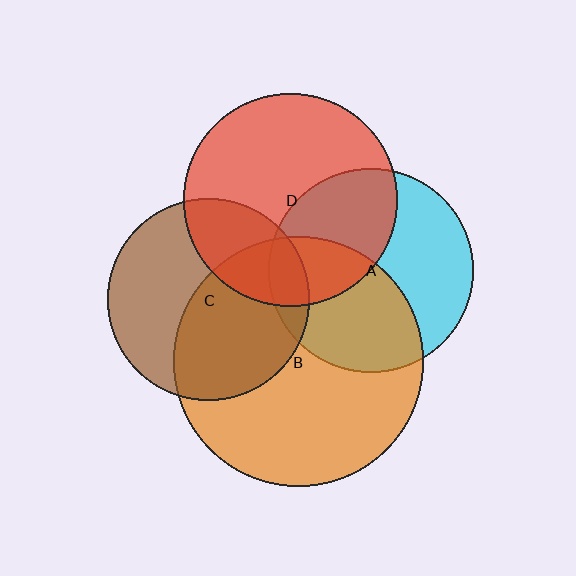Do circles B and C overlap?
Yes.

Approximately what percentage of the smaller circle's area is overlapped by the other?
Approximately 50%.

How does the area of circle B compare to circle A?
Approximately 1.5 times.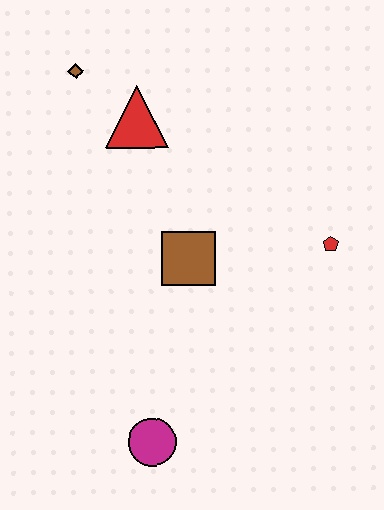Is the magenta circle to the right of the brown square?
No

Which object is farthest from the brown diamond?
The magenta circle is farthest from the brown diamond.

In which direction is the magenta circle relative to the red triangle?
The magenta circle is below the red triangle.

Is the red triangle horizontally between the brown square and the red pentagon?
No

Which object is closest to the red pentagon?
The brown square is closest to the red pentagon.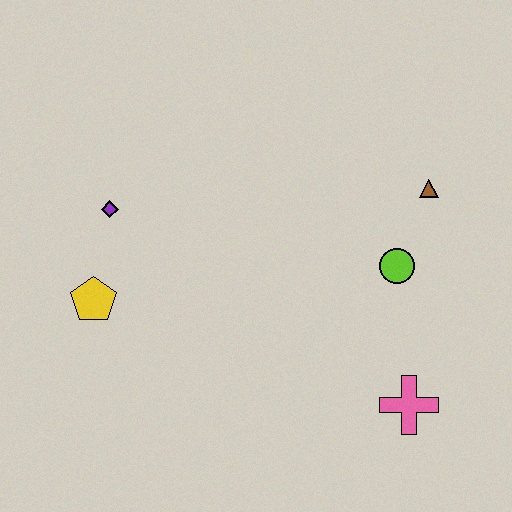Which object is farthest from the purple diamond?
The pink cross is farthest from the purple diamond.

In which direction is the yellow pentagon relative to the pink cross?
The yellow pentagon is to the left of the pink cross.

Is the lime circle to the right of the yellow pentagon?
Yes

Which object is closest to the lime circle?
The brown triangle is closest to the lime circle.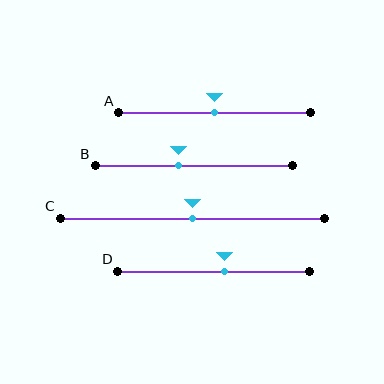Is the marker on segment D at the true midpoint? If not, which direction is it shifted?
No, the marker on segment D is shifted to the right by about 6% of the segment length.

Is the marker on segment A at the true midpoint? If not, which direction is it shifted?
Yes, the marker on segment A is at the true midpoint.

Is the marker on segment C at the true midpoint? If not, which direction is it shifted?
Yes, the marker on segment C is at the true midpoint.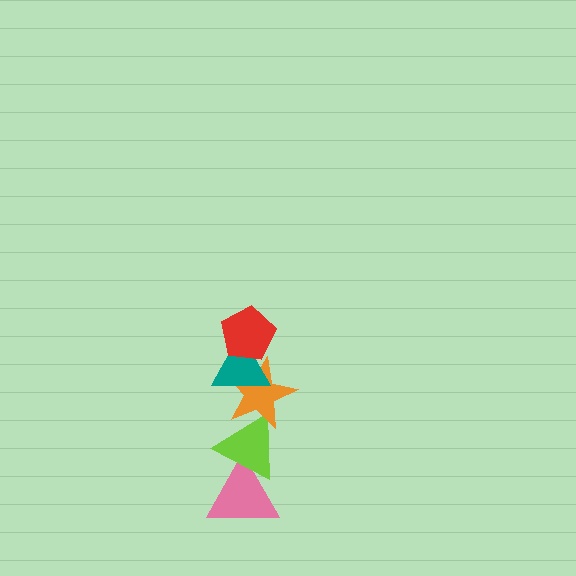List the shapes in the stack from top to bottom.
From top to bottom: the red pentagon, the teal triangle, the orange star, the lime triangle, the pink triangle.